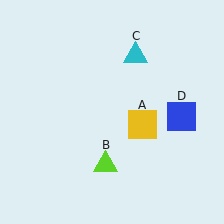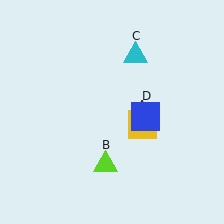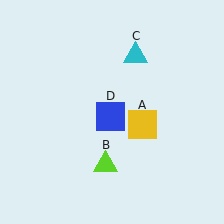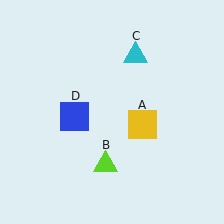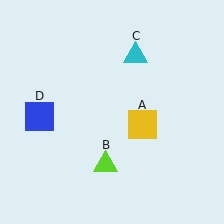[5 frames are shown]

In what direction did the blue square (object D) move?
The blue square (object D) moved left.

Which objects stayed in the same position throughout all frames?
Yellow square (object A) and lime triangle (object B) and cyan triangle (object C) remained stationary.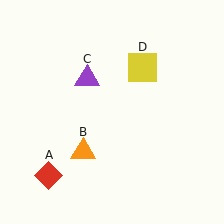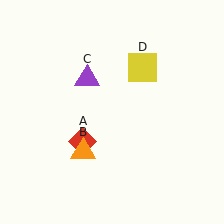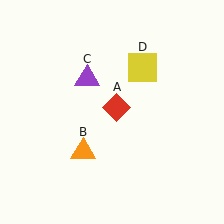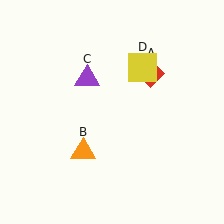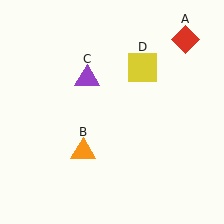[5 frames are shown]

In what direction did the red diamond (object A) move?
The red diamond (object A) moved up and to the right.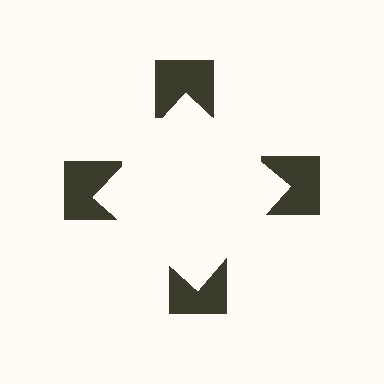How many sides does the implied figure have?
4 sides.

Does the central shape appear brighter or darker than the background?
It typically appears slightly brighter than the background, even though no actual brightness change is drawn.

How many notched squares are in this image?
There are 4 — one at each vertex of the illusory square.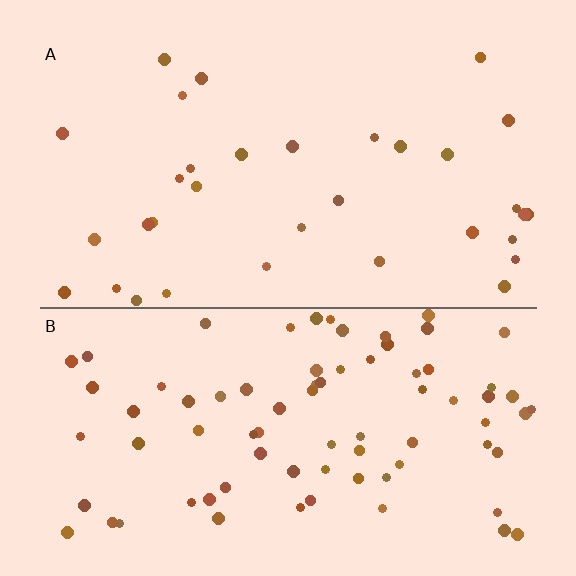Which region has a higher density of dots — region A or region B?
B (the bottom).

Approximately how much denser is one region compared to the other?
Approximately 2.4× — region B over region A.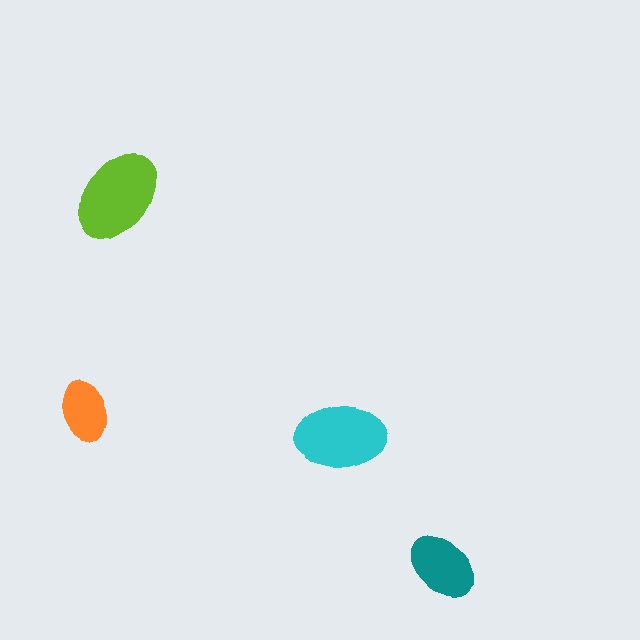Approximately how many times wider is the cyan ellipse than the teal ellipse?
About 1.5 times wider.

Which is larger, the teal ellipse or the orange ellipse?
The teal one.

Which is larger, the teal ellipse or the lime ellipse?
The lime one.